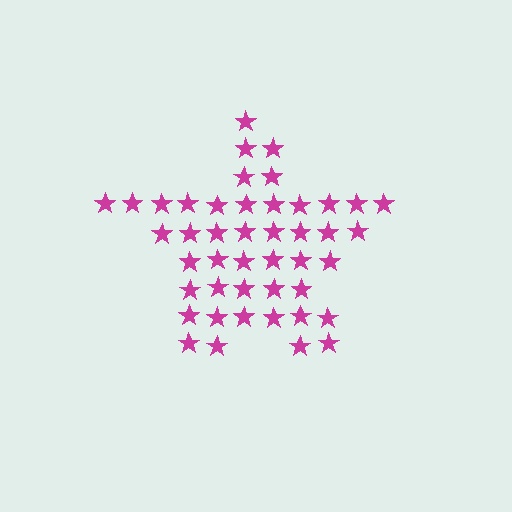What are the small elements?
The small elements are stars.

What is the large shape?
The large shape is a star.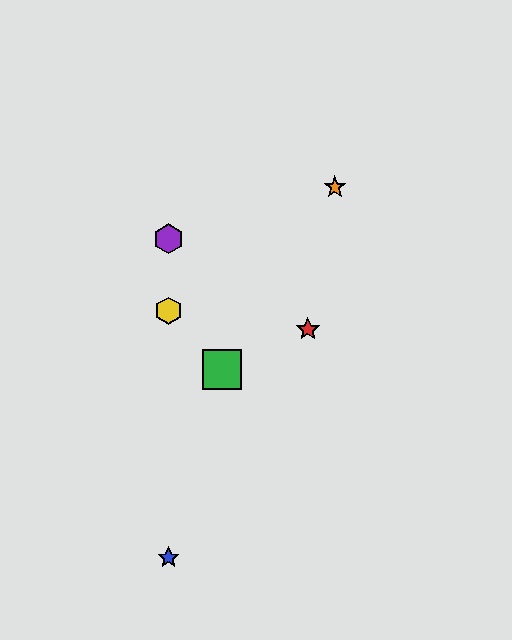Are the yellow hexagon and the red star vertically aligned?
No, the yellow hexagon is at x≈169 and the red star is at x≈308.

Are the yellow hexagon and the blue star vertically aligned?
Yes, both are at x≈169.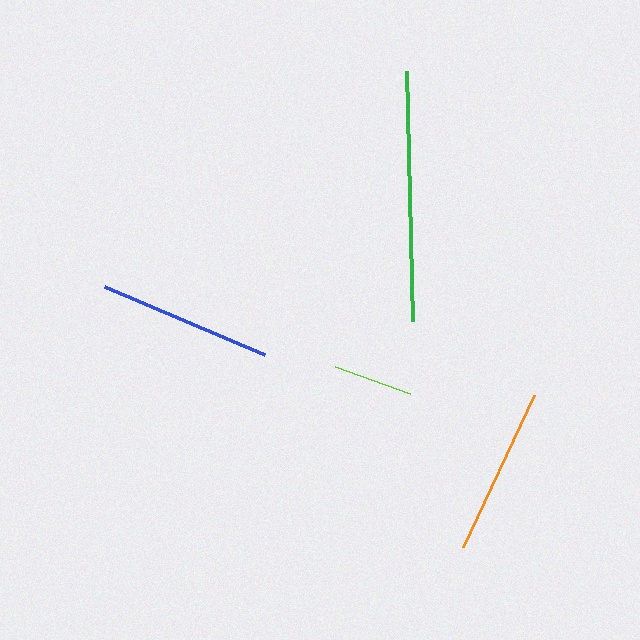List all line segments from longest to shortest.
From longest to shortest: green, blue, orange, lime.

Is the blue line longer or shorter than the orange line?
The blue line is longer than the orange line.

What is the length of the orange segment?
The orange segment is approximately 167 pixels long.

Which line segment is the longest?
The green line is the longest at approximately 250 pixels.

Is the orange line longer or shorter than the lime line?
The orange line is longer than the lime line.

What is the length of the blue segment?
The blue segment is approximately 174 pixels long.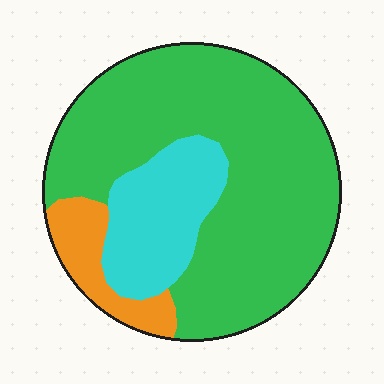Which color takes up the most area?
Green, at roughly 70%.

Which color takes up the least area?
Orange, at roughly 10%.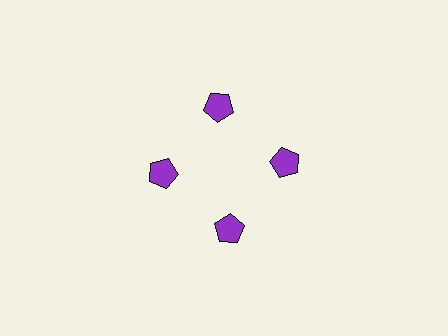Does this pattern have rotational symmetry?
Yes, this pattern has 4-fold rotational symmetry. It looks the same after rotating 90 degrees around the center.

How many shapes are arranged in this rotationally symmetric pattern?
There are 4 shapes, arranged in 4 groups of 1.